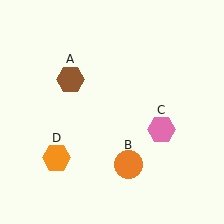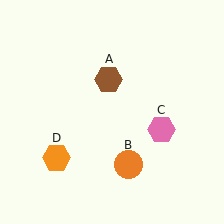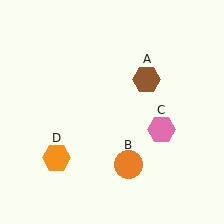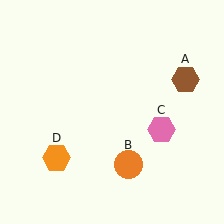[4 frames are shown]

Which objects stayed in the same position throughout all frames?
Orange circle (object B) and pink hexagon (object C) and orange hexagon (object D) remained stationary.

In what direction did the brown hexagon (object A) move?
The brown hexagon (object A) moved right.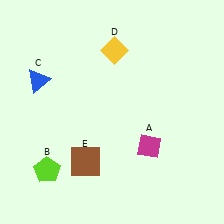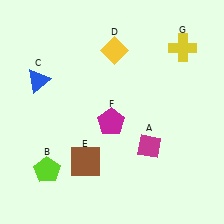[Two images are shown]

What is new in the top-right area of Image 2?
A yellow cross (G) was added in the top-right area of Image 2.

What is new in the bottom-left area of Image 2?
A magenta pentagon (F) was added in the bottom-left area of Image 2.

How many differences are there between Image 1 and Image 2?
There are 2 differences between the two images.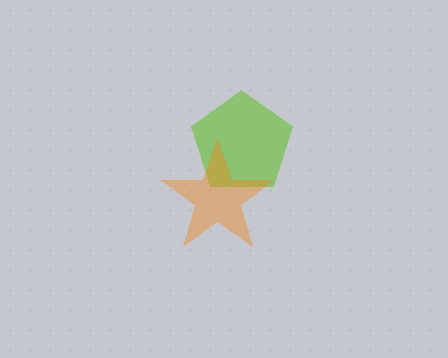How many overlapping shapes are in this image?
There are 2 overlapping shapes in the image.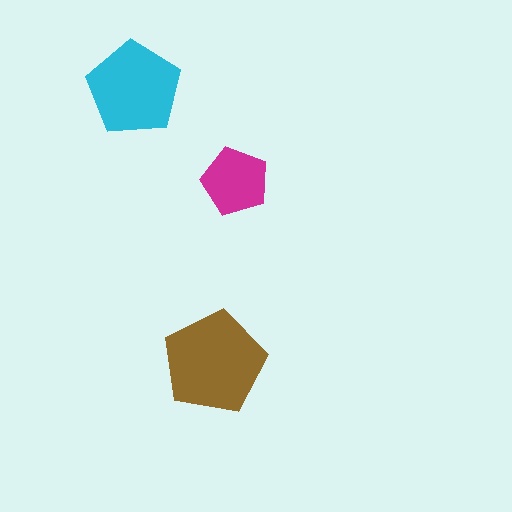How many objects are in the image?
There are 3 objects in the image.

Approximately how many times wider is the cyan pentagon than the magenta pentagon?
About 1.5 times wider.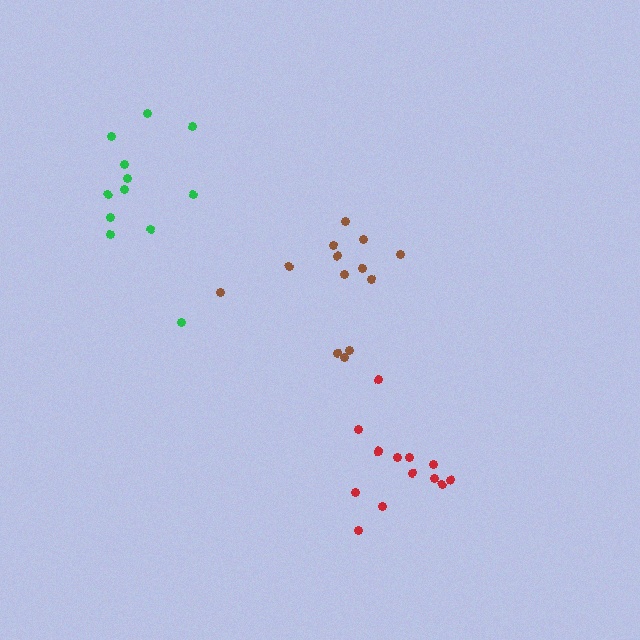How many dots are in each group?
Group 1: 14 dots, Group 2: 13 dots, Group 3: 12 dots (39 total).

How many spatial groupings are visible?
There are 3 spatial groupings.